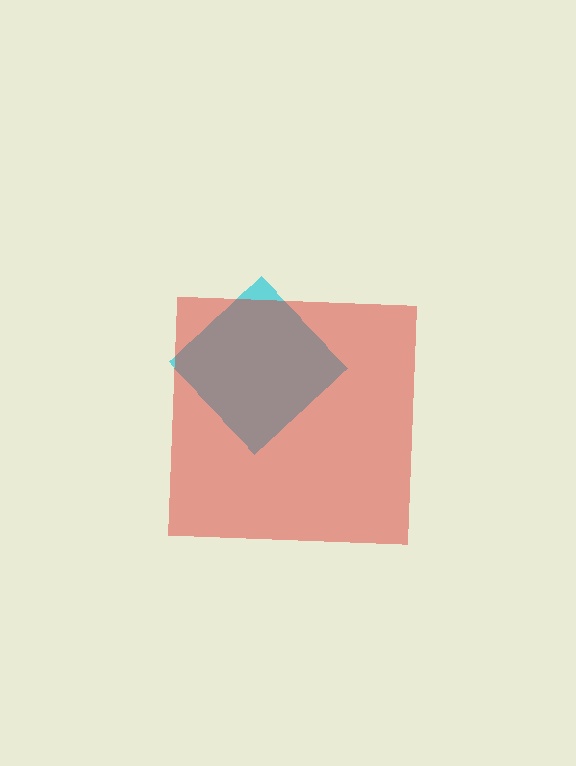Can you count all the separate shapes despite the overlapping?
Yes, there are 2 separate shapes.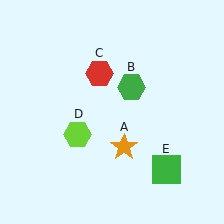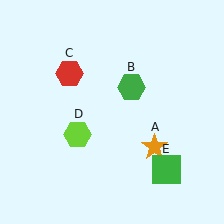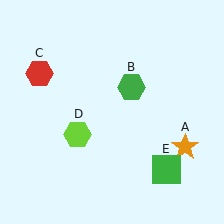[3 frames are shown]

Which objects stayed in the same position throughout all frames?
Green hexagon (object B) and lime hexagon (object D) and green square (object E) remained stationary.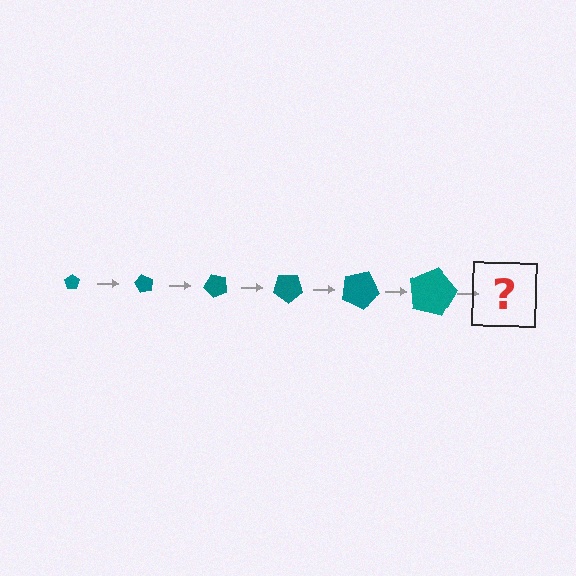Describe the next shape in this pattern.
It should be a pentagon, larger than the previous one and rotated 360 degrees from the start.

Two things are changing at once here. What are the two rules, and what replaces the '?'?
The two rules are that the pentagon grows larger each step and it rotates 60 degrees each step. The '?' should be a pentagon, larger than the previous one and rotated 360 degrees from the start.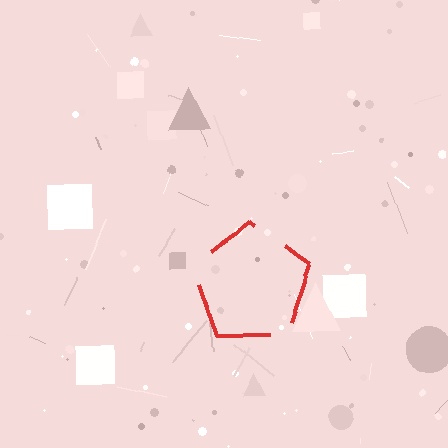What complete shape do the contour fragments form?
The contour fragments form a pentagon.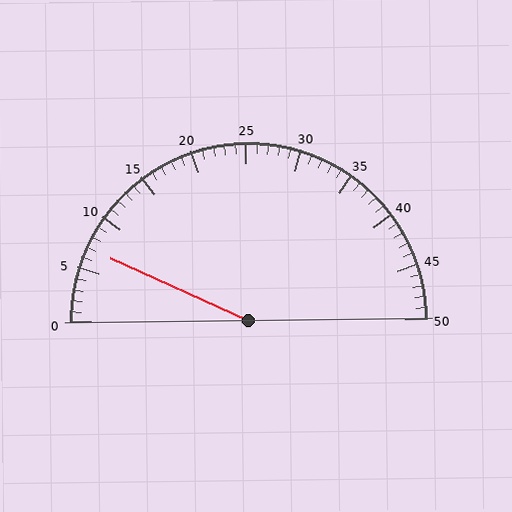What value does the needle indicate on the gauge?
The needle indicates approximately 7.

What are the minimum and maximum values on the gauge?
The gauge ranges from 0 to 50.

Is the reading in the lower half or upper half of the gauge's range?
The reading is in the lower half of the range (0 to 50).